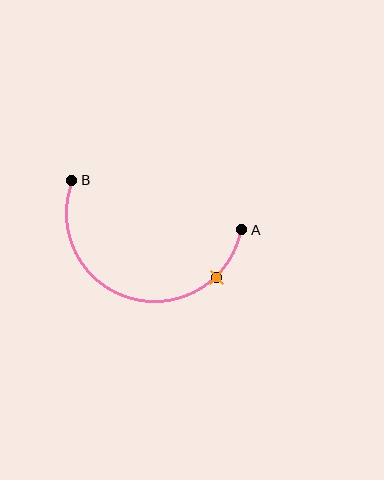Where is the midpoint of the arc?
The arc midpoint is the point on the curve farthest from the straight line joining A and B. It sits below that line.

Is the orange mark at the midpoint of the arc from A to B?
No. The orange mark lies on the arc but is closer to endpoint A. The arc midpoint would be at the point on the curve equidistant along the arc from both A and B.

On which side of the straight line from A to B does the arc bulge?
The arc bulges below the straight line connecting A and B.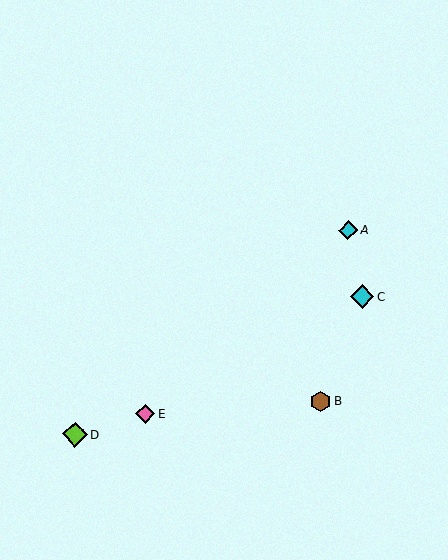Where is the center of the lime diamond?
The center of the lime diamond is at (75, 434).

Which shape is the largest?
The lime diamond (labeled D) is the largest.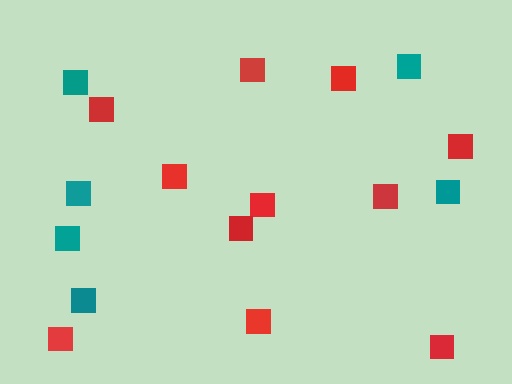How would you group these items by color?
There are 2 groups: one group of teal squares (6) and one group of red squares (11).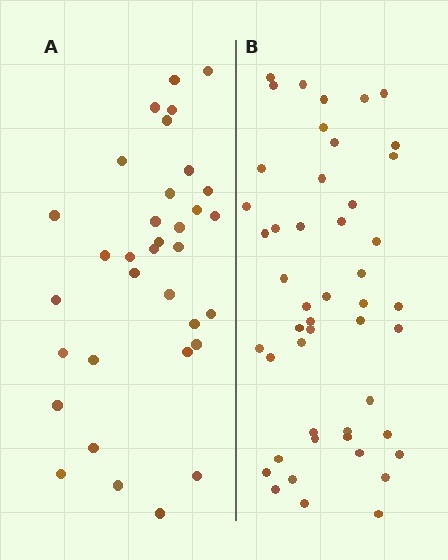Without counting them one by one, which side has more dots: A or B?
Region B (the right region) has more dots.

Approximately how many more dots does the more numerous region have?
Region B has approximately 15 more dots than region A.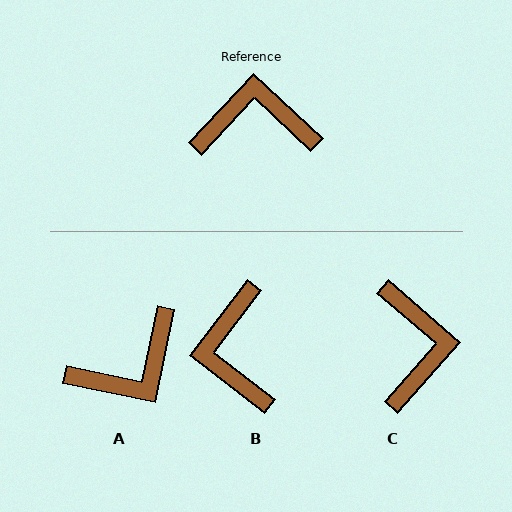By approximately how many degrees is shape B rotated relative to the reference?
Approximately 96 degrees counter-clockwise.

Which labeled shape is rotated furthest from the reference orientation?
A, about 149 degrees away.